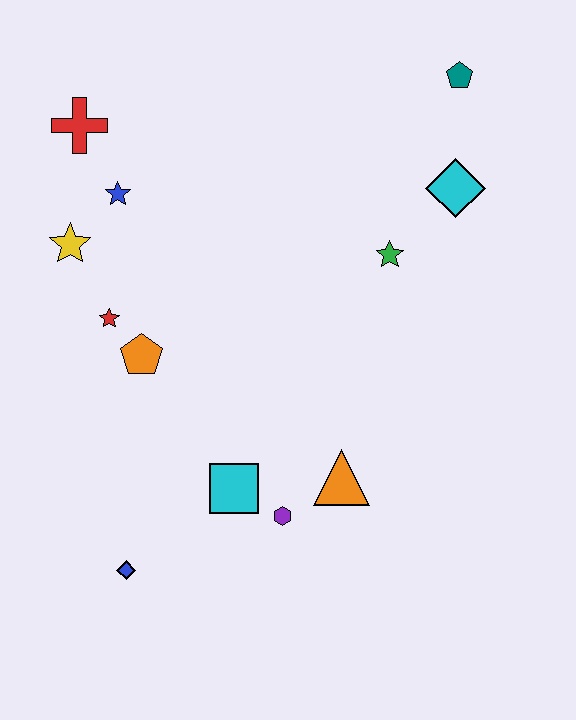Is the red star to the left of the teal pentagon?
Yes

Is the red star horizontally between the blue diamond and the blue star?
No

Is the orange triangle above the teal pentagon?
No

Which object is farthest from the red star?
The teal pentagon is farthest from the red star.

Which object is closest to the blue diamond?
The cyan square is closest to the blue diamond.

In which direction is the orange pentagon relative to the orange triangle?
The orange pentagon is to the left of the orange triangle.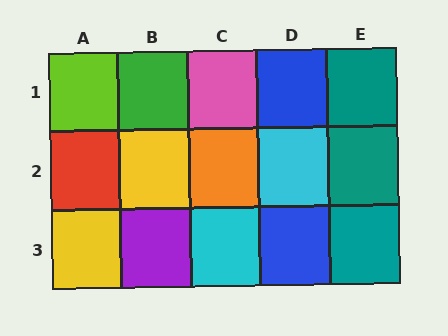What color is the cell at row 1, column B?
Green.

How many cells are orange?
1 cell is orange.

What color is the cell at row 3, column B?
Purple.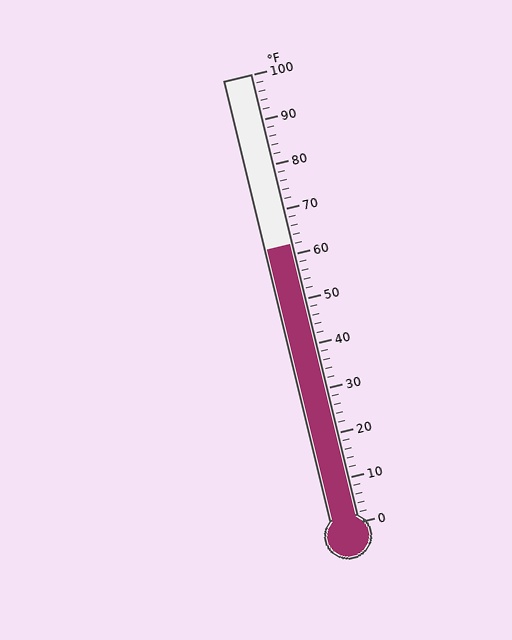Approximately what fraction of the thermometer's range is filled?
The thermometer is filled to approximately 60% of its range.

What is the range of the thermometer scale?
The thermometer scale ranges from 0°F to 100°F.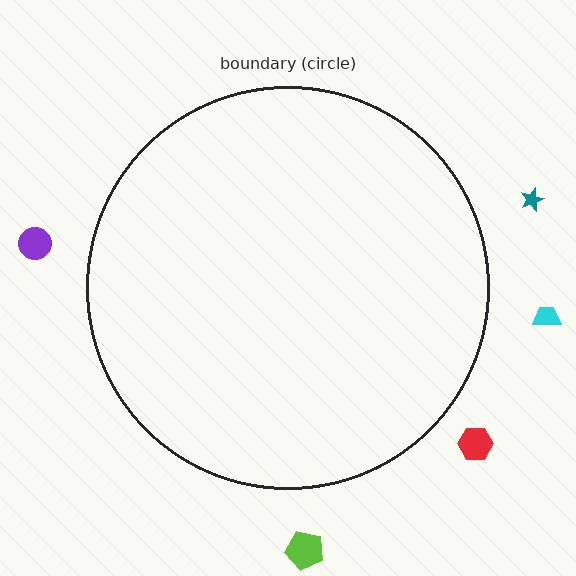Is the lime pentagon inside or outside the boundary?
Outside.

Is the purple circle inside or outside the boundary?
Outside.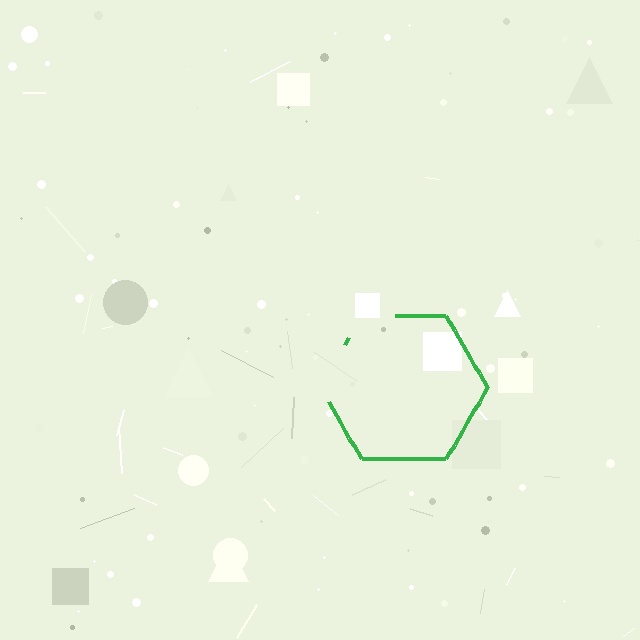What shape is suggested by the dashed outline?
The dashed outline suggests a hexagon.